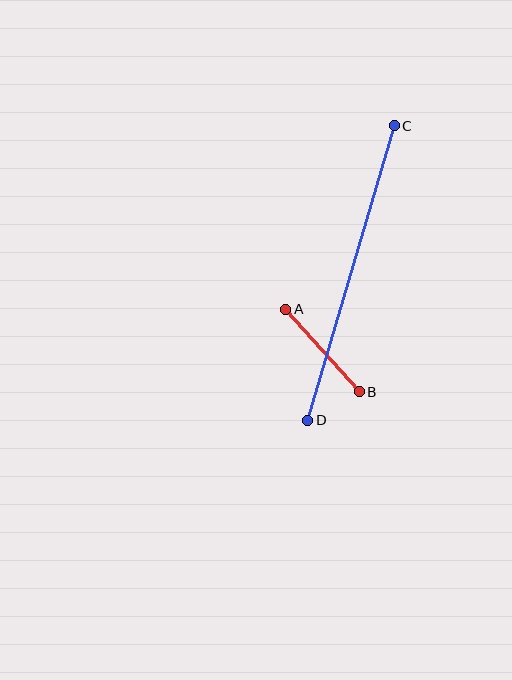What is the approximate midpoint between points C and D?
The midpoint is at approximately (351, 273) pixels.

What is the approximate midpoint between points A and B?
The midpoint is at approximately (323, 351) pixels.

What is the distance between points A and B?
The distance is approximately 111 pixels.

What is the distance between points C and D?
The distance is approximately 307 pixels.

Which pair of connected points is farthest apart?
Points C and D are farthest apart.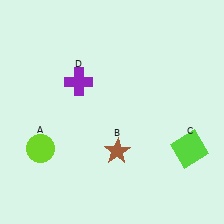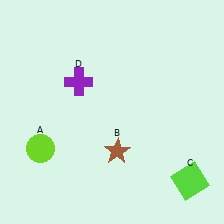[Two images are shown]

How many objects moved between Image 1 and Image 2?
1 object moved between the two images.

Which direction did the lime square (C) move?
The lime square (C) moved down.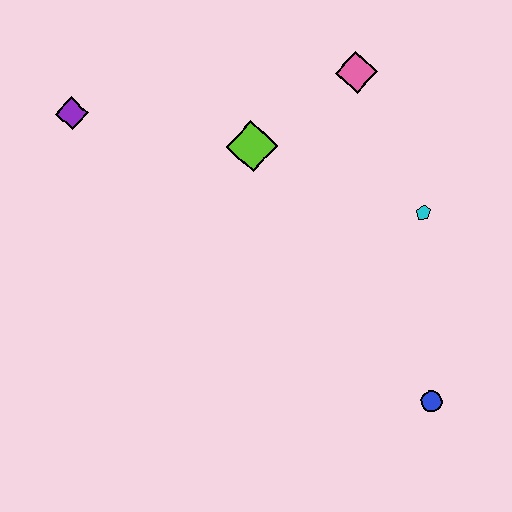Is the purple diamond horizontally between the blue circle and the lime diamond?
No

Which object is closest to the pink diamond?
The lime diamond is closest to the pink diamond.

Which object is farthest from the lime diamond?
The blue circle is farthest from the lime diamond.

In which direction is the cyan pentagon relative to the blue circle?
The cyan pentagon is above the blue circle.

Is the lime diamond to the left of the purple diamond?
No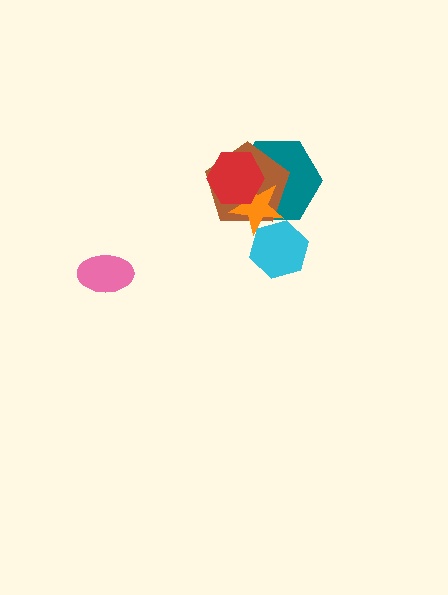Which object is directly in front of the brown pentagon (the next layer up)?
The orange star is directly in front of the brown pentagon.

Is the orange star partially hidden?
Yes, it is partially covered by another shape.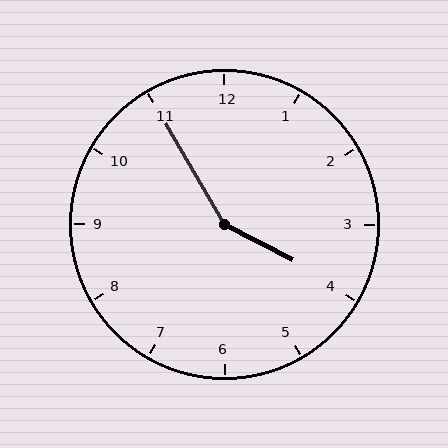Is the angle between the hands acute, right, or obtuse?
It is obtuse.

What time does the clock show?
3:55.